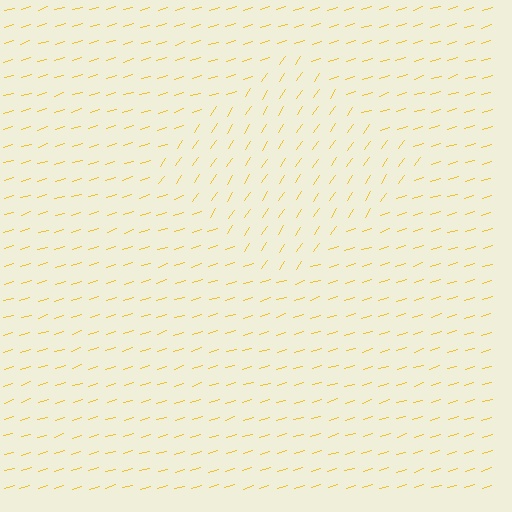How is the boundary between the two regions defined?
The boundary is defined purely by a change in line orientation (approximately 40 degrees difference). All lines are the same color and thickness.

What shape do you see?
I see a diamond.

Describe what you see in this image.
The image is filled with small yellow line segments. A diamond region in the image has lines oriented differently from the surrounding lines, creating a visible texture boundary.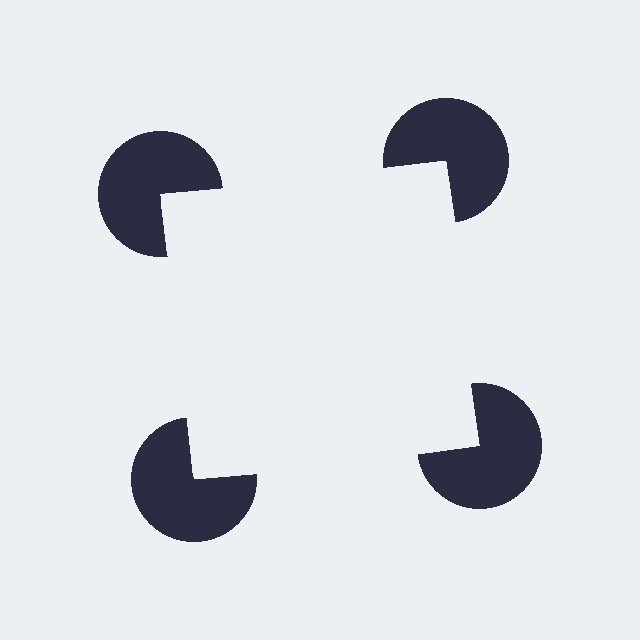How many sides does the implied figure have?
4 sides.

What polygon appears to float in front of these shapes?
An illusory square — its edges are inferred from the aligned wedge cuts in the pac-man discs, not physically drawn.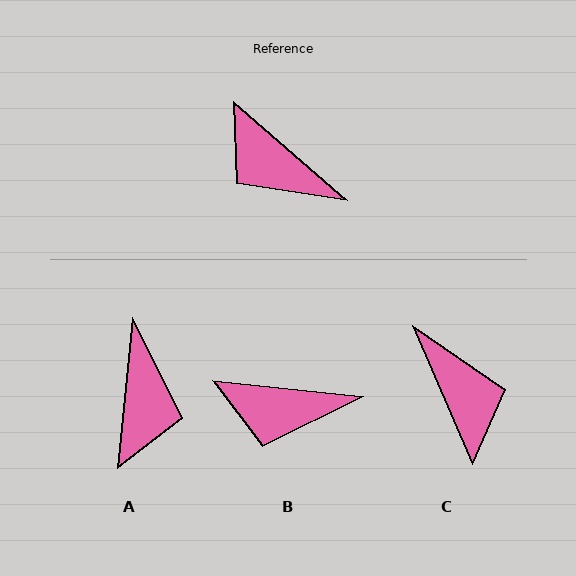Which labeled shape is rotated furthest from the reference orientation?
C, about 154 degrees away.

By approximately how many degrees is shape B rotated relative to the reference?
Approximately 35 degrees counter-clockwise.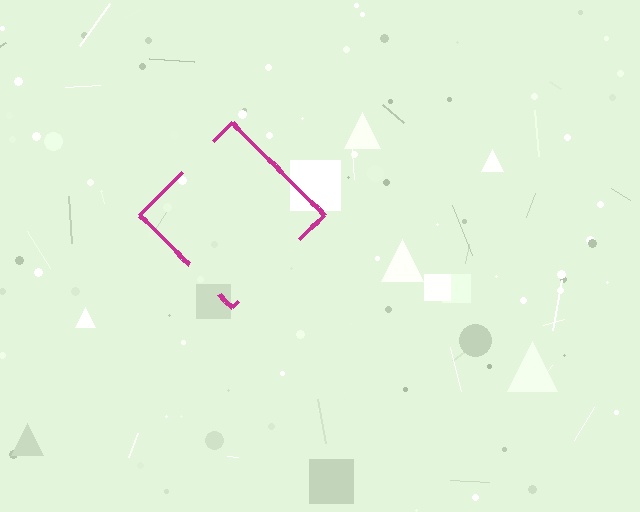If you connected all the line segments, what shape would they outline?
They would outline a diamond.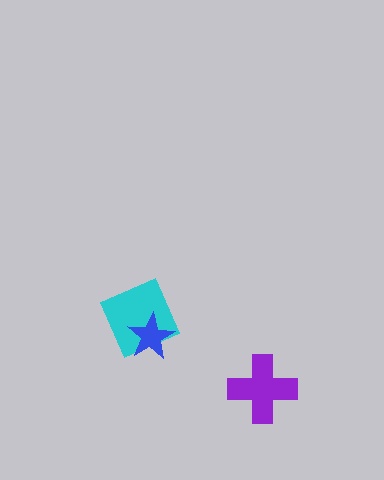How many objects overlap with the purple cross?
0 objects overlap with the purple cross.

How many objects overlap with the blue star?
1 object overlaps with the blue star.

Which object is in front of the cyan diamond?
The blue star is in front of the cyan diamond.